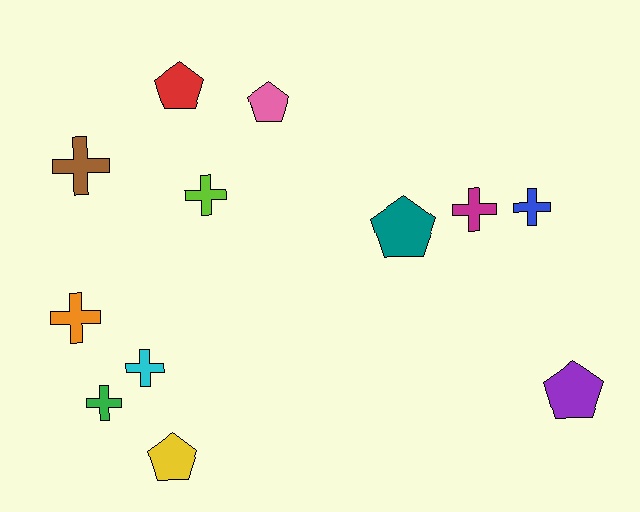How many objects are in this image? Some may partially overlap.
There are 12 objects.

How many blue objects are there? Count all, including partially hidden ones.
There is 1 blue object.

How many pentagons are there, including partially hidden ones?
There are 5 pentagons.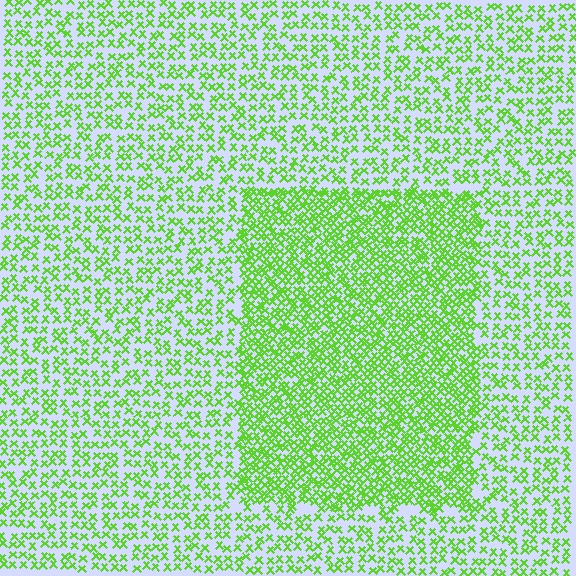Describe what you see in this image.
The image contains small lime elements arranged at two different densities. A rectangle-shaped region is visible where the elements are more densely packed than the surrounding area.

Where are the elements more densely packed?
The elements are more densely packed inside the rectangle boundary.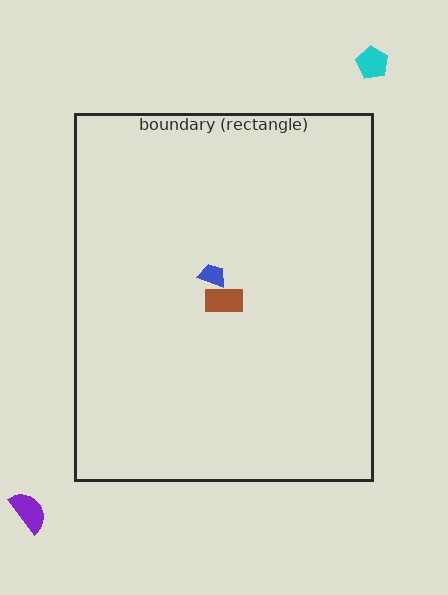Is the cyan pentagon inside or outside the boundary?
Outside.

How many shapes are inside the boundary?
2 inside, 2 outside.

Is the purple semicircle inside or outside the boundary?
Outside.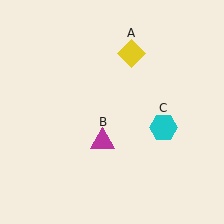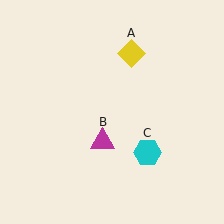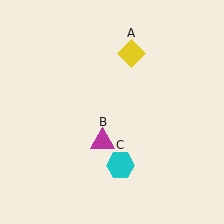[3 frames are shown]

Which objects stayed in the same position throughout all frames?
Yellow diamond (object A) and magenta triangle (object B) remained stationary.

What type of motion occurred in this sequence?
The cyan hexagon (object C) rotated clockwise around the center of the scene.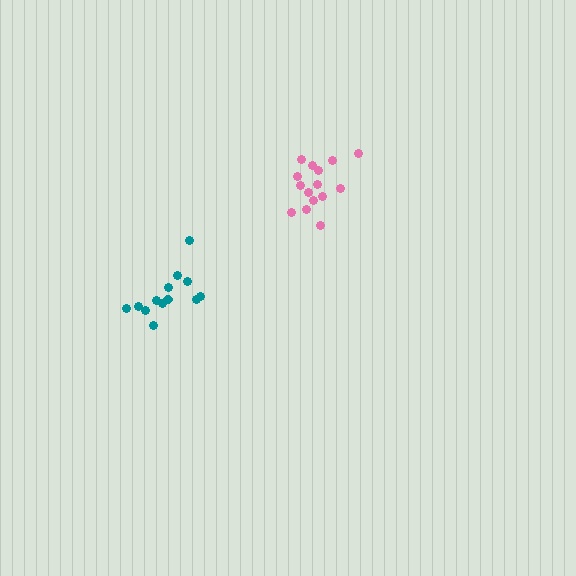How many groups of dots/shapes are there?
There are 2 groups.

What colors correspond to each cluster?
The clusters are colored: teal, pink.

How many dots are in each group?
Group 1: 13 dots, Group 2: 15 dots (28 total).